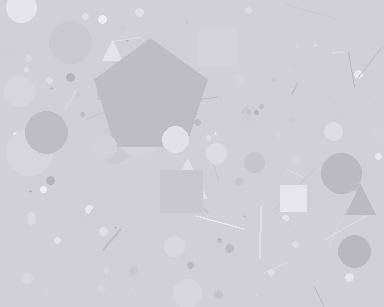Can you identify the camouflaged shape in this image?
The camouflaged shape is a pentagon.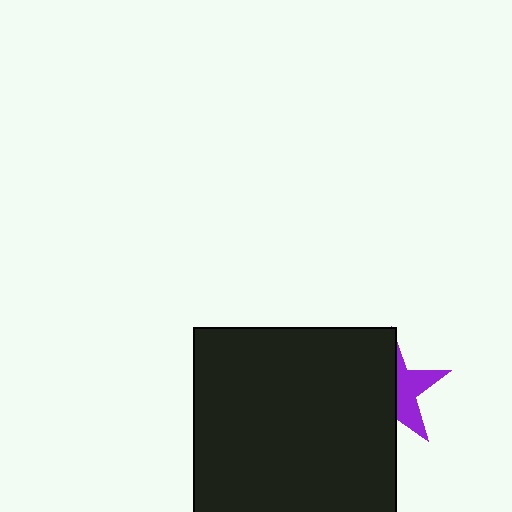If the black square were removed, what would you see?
You would see the complete purple star.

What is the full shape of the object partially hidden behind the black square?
The partially hidden object is a purple star.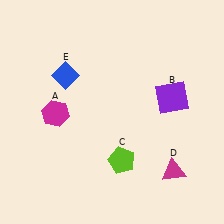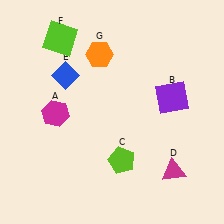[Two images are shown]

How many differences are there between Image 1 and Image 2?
There are 2 differences between the two images.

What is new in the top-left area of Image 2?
A lime square (F) was added in the top-left area of Image 2.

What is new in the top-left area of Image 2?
An orange hexagon (G) was added in the top-left area of Image 2.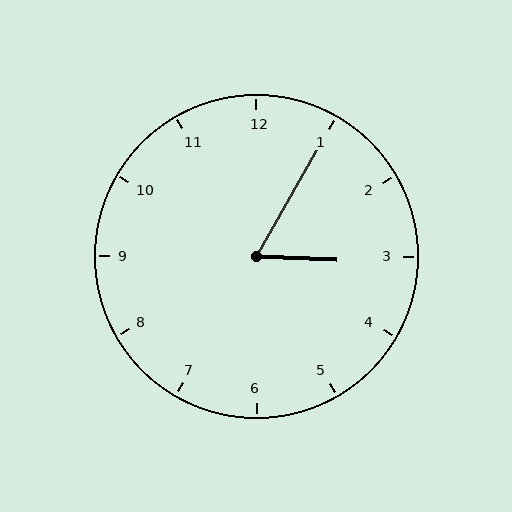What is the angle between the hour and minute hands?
Approximately 62 degrees.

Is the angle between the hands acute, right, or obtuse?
It is acute.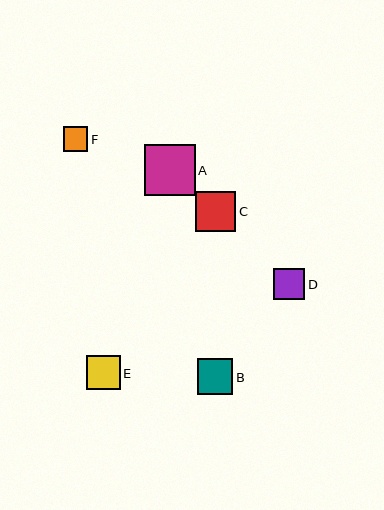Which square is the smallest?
Square F is the smallest with a size of approximately 25 pixels.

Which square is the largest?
Square A is the largest with a size of approximately 51 pixels.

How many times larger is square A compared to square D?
Square A is approximately 1.6 times the size of square D.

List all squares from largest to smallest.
From largest to smallest: A, C, B, E, D, F.